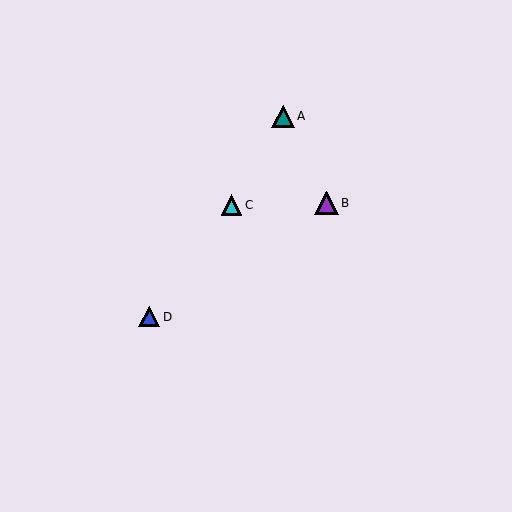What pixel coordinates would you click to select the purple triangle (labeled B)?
Click at (327, 203) to select the purple triangle B.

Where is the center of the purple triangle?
The center of the purple triangle is at (327, 203).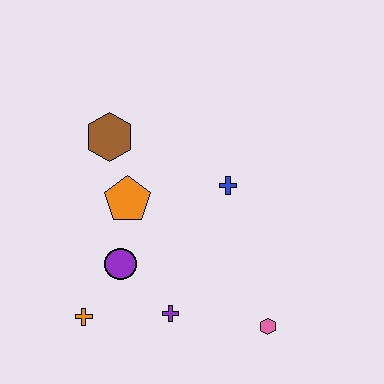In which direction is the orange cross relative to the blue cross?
The orange cross is to the left of the blue cross.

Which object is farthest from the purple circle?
The pink hexagon is farthest from the purple circle.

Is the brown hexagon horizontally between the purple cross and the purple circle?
No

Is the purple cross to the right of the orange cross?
Yes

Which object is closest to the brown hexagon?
The orange pentagon is closest to the brown hexagon.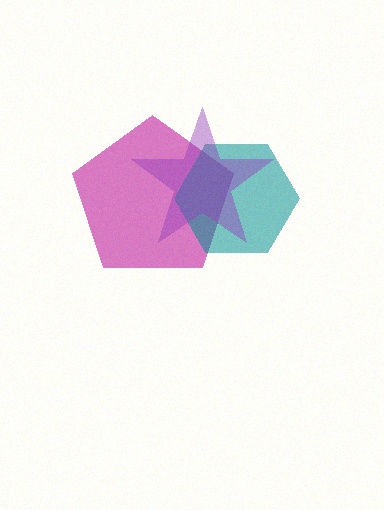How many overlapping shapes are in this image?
There are 3 overlapping shapes in the image.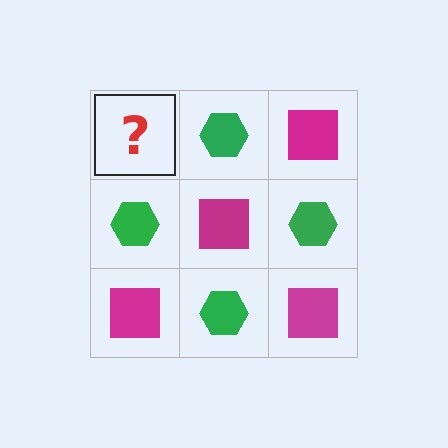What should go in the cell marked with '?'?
The missing cell should contain a magenta square.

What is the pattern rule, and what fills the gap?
The rule is that it alternates magenta square and green hexagon in a checkerboard pattern. The gap should be filled with a magenta square.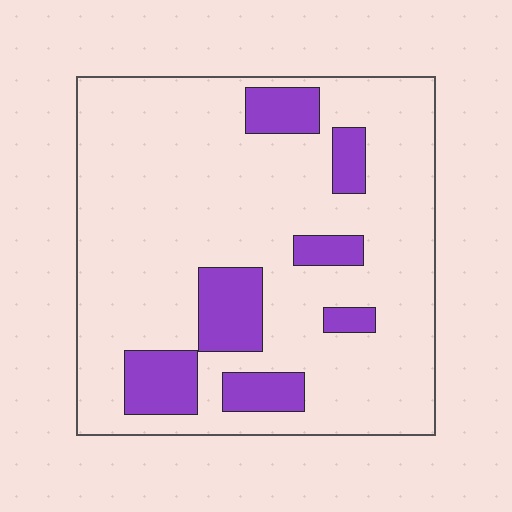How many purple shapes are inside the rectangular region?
7.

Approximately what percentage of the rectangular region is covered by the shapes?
Approximately 20%.